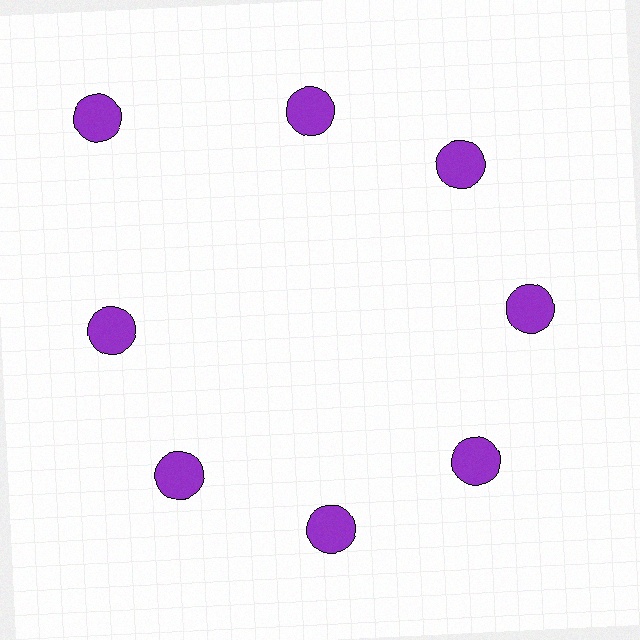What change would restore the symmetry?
The symmetry would be restored by moving it inward, back onto the ring so that all 8 circles sit at equal angles and equal distance from the center.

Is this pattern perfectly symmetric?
No. The 8 purple circles are arranged in a ring, but one element near the 10 o'clock position is pushed outward from the center, breaking the 8-fold rotational symmetry.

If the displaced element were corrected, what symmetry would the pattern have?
It would have 8-fold rotational symmetry — the pattern would map onto itself every 45 degrees.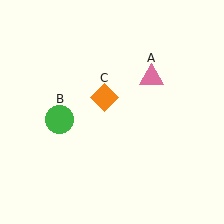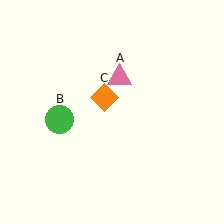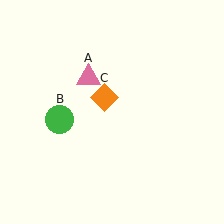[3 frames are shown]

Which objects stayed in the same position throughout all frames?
Green circle (object B) and orange diamond (object C) remained stationary.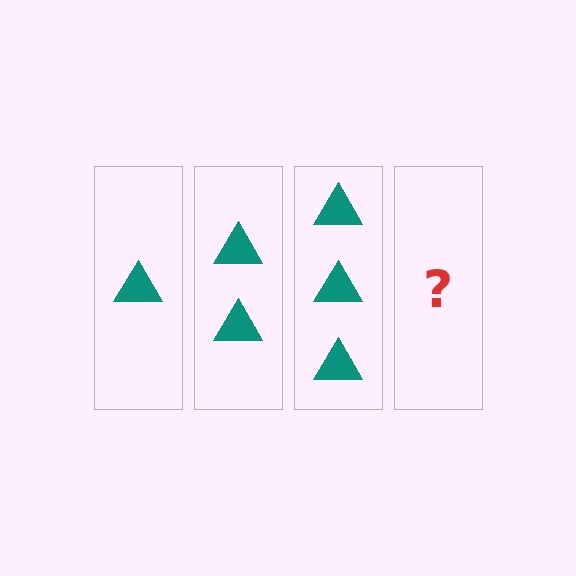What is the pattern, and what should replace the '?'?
The pattern is that each step adds one more triangle. The '?' should be 4 triangles.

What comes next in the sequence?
The next element should be 4 triangles.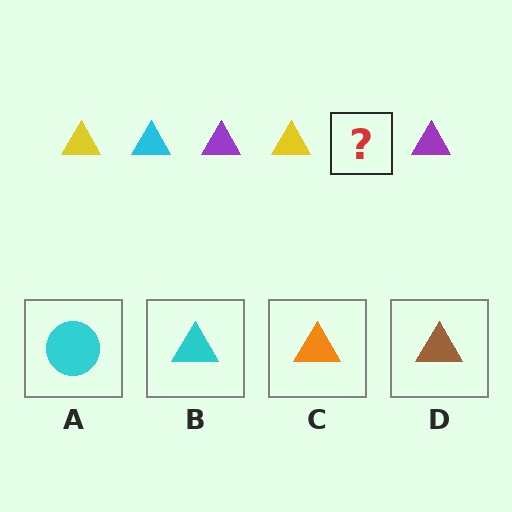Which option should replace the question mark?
Option B.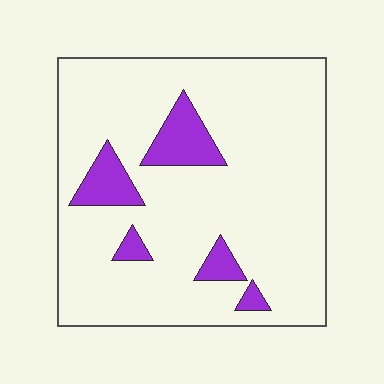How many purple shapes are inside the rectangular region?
5.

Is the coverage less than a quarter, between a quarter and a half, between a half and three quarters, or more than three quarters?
Less than a quarter.